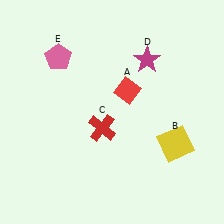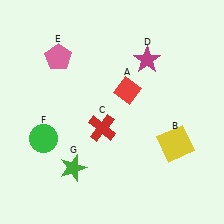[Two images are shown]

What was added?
A green circle (F), a green star (G) were added in Image 2.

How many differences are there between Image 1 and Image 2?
There are 2 differences between the two images.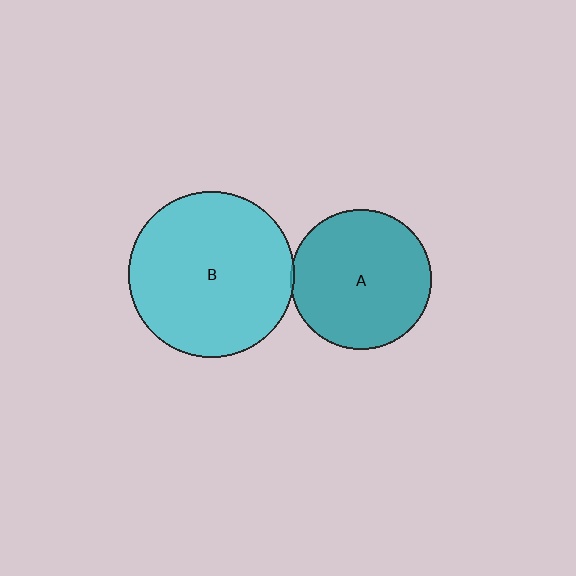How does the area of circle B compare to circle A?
Approximately 1.4 times.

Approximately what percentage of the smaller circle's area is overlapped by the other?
Approximately 5%.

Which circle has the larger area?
Circle B (cyan).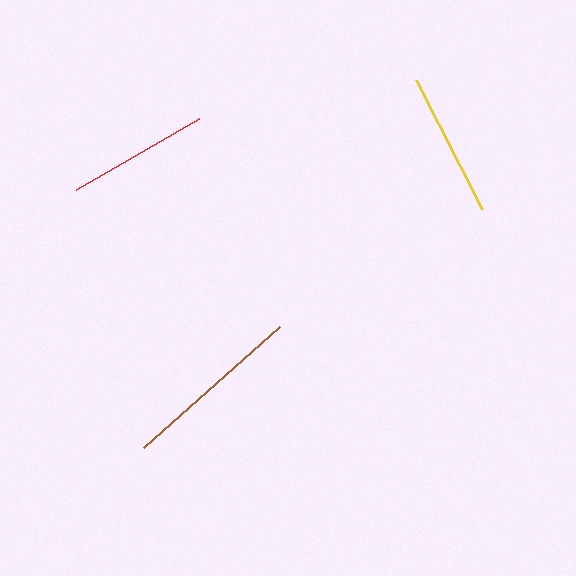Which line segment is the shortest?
The red line is the shortest at approximately 142 pixels.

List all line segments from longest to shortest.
From longest to shortest: brown, yellow, red.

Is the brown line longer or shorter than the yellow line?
The brown line is longer than the yellow line.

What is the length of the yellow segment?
The yellow segment is approximately 144 pixels long.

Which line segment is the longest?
The brown line is the longest at approximately 183 pixels.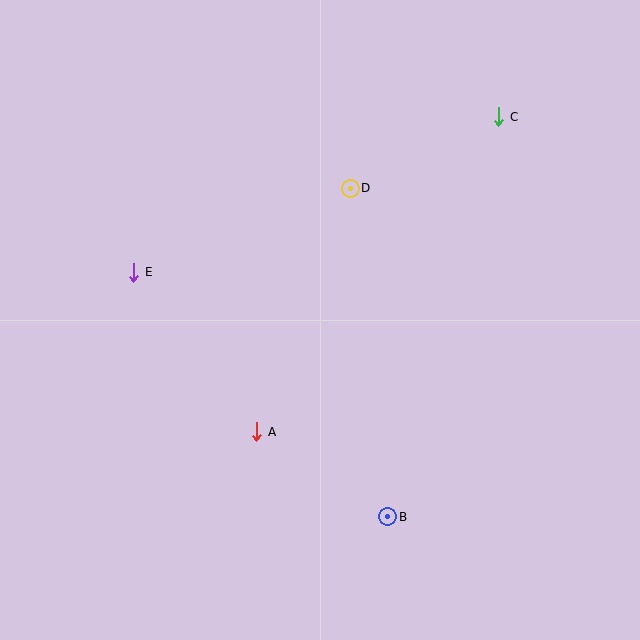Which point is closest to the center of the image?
Point A at (257, 432) is closest to the center.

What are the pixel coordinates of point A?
Point A is at (257, 432).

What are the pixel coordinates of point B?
Point B is at (388, 517).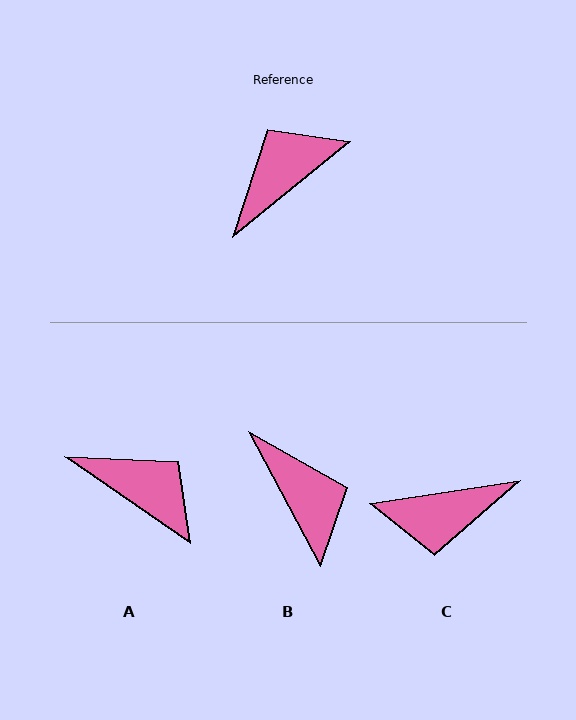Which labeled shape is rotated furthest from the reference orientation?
C, about 149 degrees away.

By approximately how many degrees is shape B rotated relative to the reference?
Approximately 101 degrees clockwise.